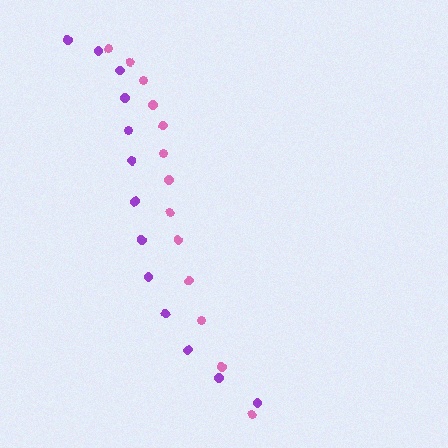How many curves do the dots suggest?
There are 2 distinct paths.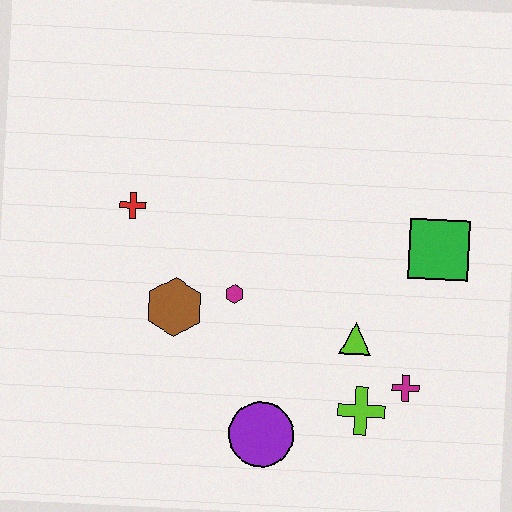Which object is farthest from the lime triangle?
The red cross is farthest from the lime triangle.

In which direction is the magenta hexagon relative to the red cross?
The magenta hexagon is to the right of the red cross.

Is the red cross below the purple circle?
No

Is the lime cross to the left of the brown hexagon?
No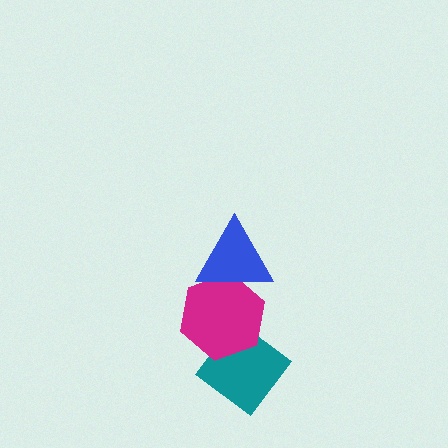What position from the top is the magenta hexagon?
The magenta hexagon is 2nd from the top.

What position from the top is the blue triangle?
The blue triangle is 1st from the top.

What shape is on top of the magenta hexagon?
The blue triangle is on top of the magenta hexagon.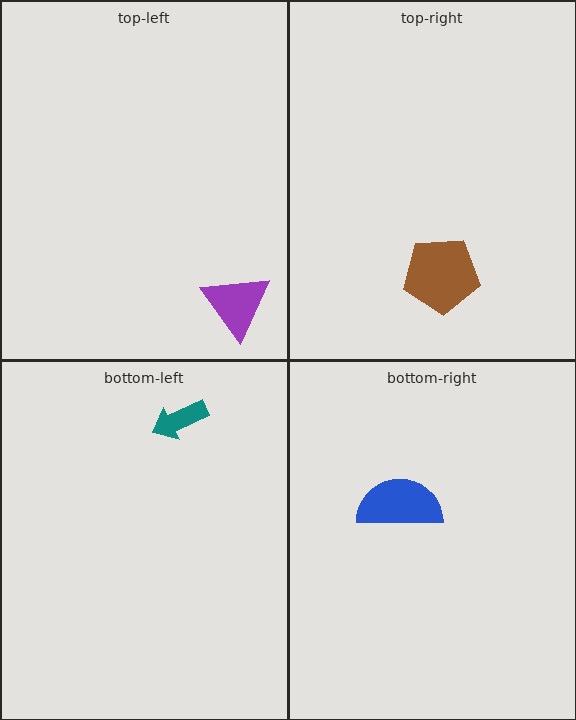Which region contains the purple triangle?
The top-left region.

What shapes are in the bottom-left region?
The teal arrow.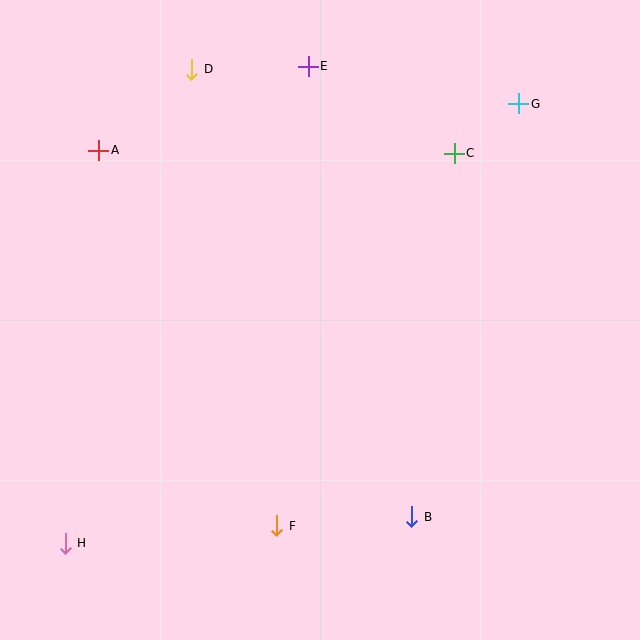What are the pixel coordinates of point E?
Point E is at (308, 66).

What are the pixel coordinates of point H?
Point H is at (65, 543).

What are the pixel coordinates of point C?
Point C is at (454, 153).